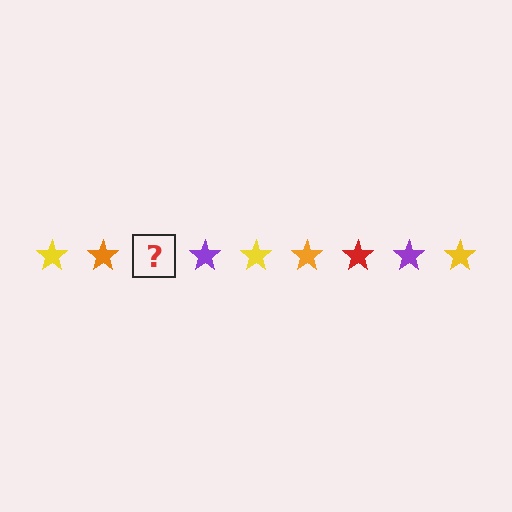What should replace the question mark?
The question mark should be replaced with a red star.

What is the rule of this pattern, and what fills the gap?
The rule is that the pattern cycles through yellow, orange, red, purple stars. The gap should be filled with a red star.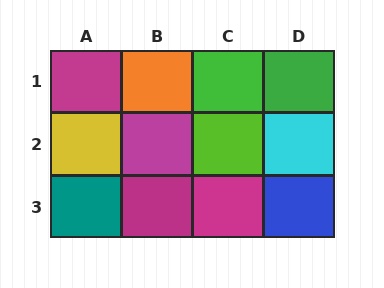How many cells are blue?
1 cell is blue.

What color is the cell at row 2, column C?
Lime.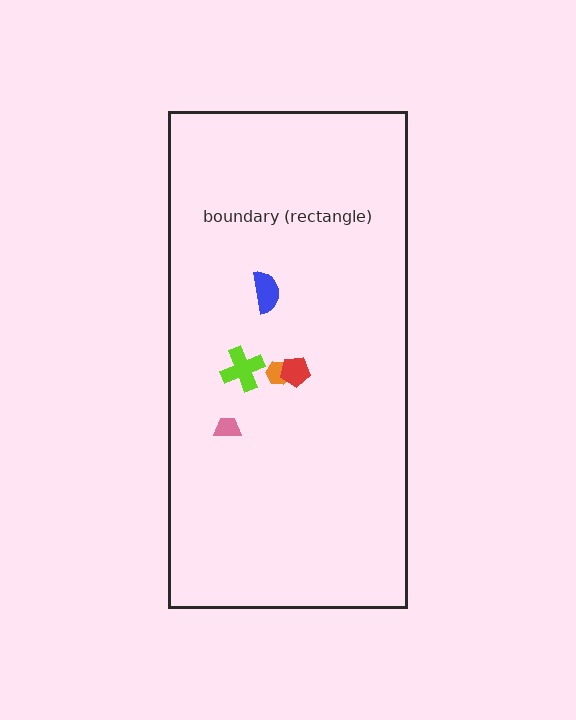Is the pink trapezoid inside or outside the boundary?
Inside.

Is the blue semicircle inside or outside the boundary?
Inside.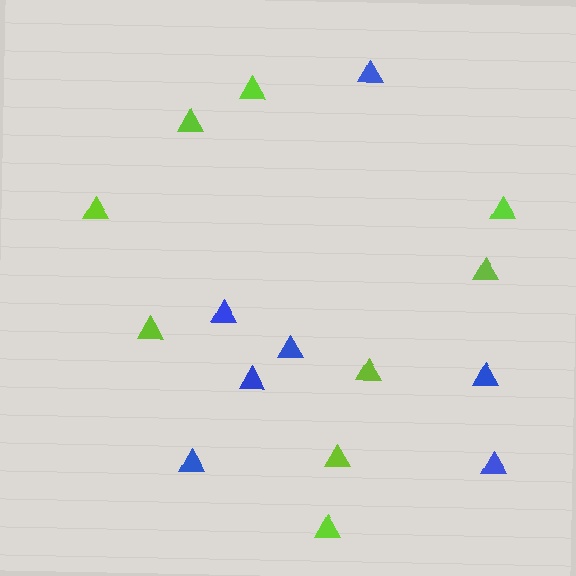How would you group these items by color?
There are 2 groups: one group of lime triangles (9) and one group of blue triangles (7).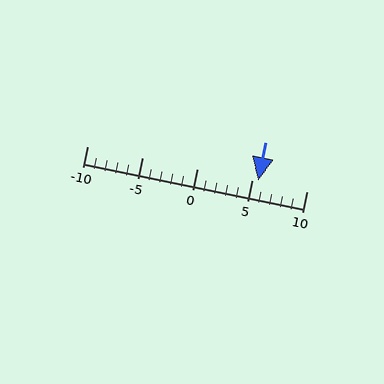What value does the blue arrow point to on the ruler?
The blue arrow points to approximately 6.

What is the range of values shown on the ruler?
The ruler shows values from -10 to 10.